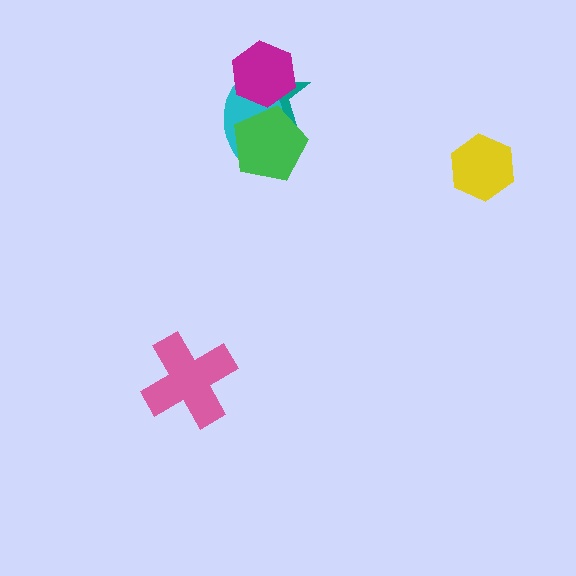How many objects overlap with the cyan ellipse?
3 objects overlap with the cyan ellipse.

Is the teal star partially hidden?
Yes, it is partially covered by another shape.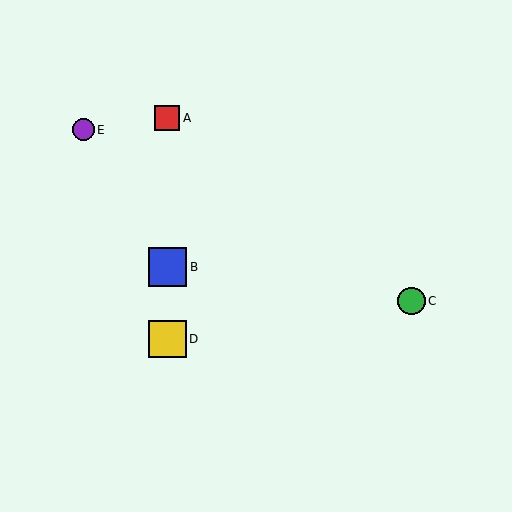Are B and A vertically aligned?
Yes, both are at x≈167.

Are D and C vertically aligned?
No, D is at x≈167 and C is at x≈411.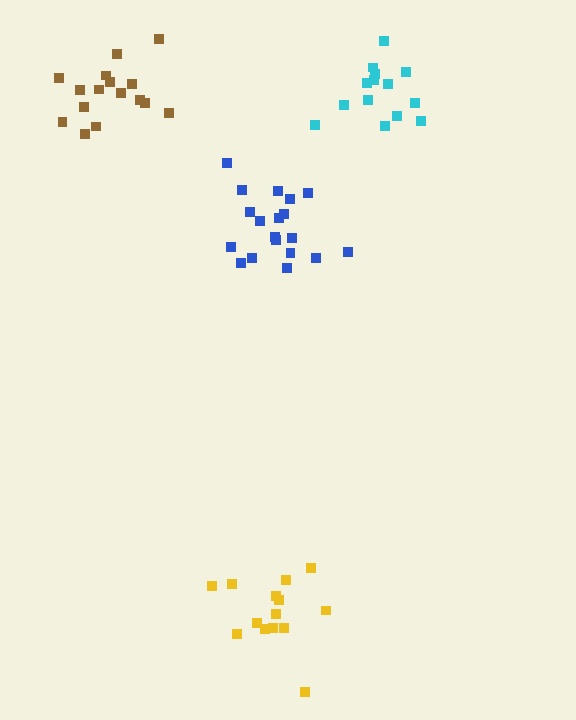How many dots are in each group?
Group 1: 14 dots, Group 2: 14 dots, Group 3: 16 dots, Group 4: 19 dots (63 total).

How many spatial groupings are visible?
There are 4 spatial groupings.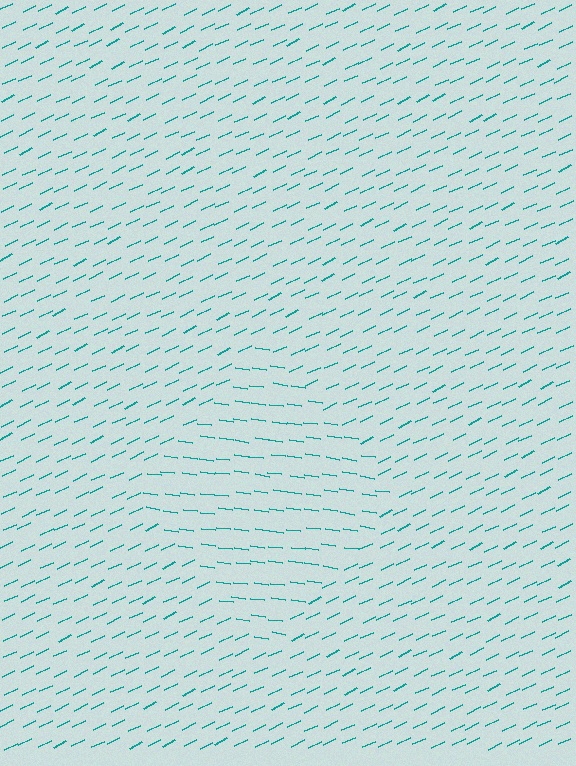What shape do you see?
I see a diamond.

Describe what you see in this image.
The image is filled with small teal line segments. A diamond region in the image has lines oriented differently from the surrounding lines, creating a visible texture boundary.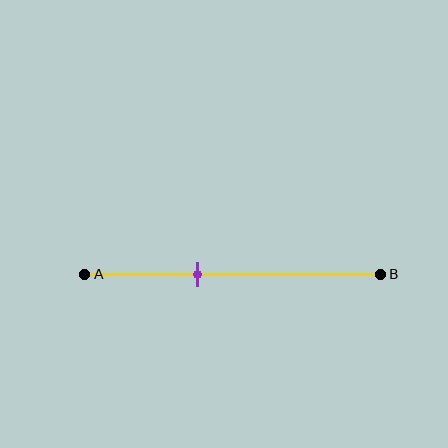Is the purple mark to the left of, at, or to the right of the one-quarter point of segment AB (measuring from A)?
The purple mark is to the right of the one-quarter point of segment AB.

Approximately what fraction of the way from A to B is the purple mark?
The purple mark is approximately 40% of the way from A to B.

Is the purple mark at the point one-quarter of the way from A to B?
No, the mark is at about 40% from A, not at the 25% one-quarter point.